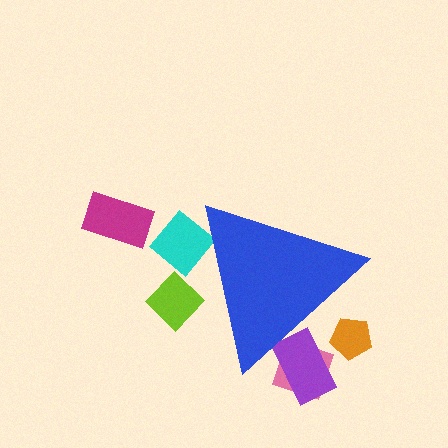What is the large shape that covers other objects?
A blue triangle.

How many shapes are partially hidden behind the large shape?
5 shapes are partially hidden.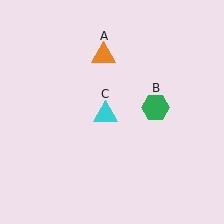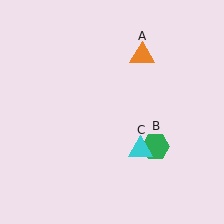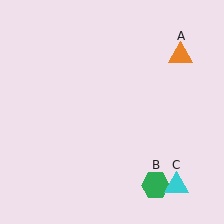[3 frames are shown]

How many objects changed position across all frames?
3 objects changed position: orange triangle (object A), green hexagon (object B), cyan triangle (object C).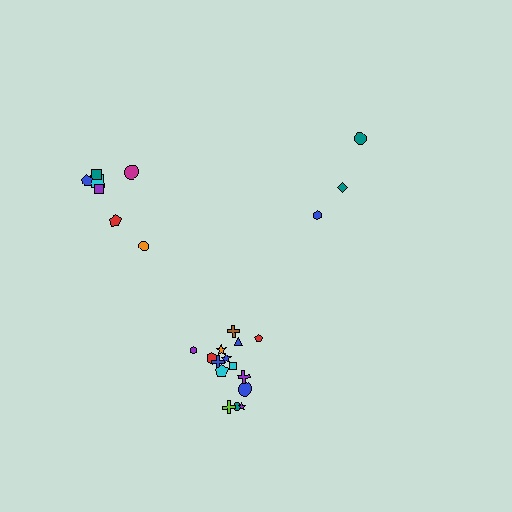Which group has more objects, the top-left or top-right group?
The top-left group.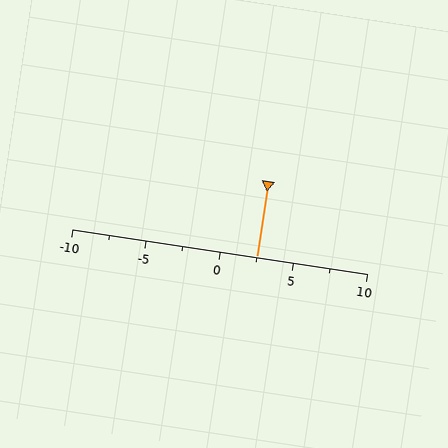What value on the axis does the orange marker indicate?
The marker indicates approximately 2.5.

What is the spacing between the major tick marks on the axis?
The major ticks are spaced 5 apart.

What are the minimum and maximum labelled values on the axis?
The axis runs from -10 to 10.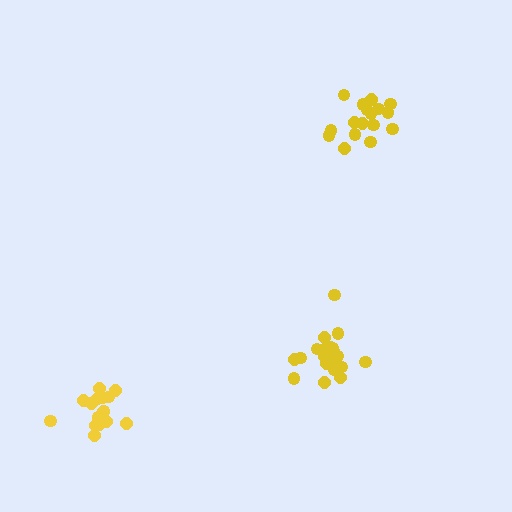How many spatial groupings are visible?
There are 3 spatial groupings.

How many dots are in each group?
Group 1: 17 dots, Group 2: 16 dots, Group 3: 20 dots (53 total).